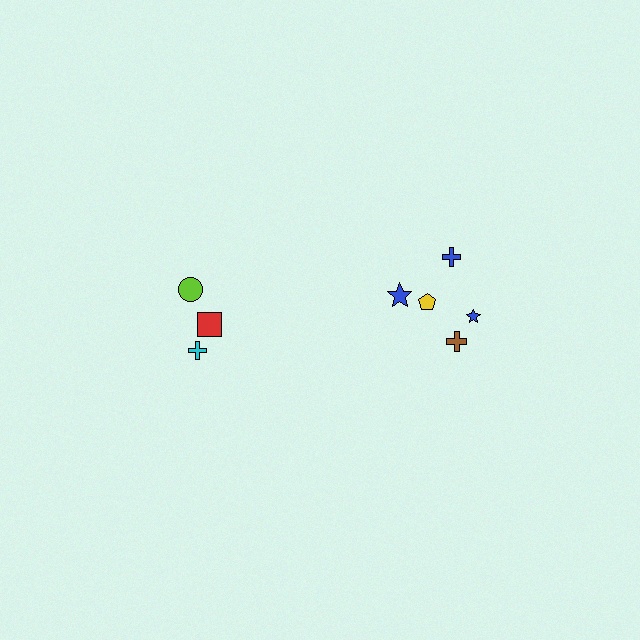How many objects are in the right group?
There are 5 objects.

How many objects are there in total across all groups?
There are 8 objects.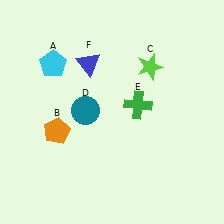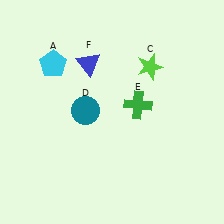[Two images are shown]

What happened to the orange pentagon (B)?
The orange pentagon (B) was removed in Image 2. It was in the bottom-left area of Image 1.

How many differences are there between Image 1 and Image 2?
There is 1 difference between the two images.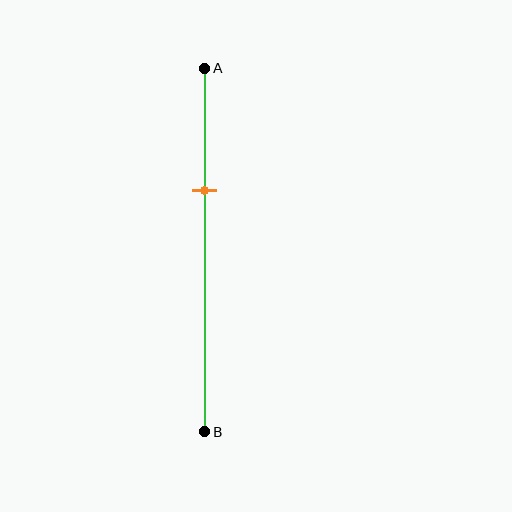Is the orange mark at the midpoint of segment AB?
No, the mark is at about 35% from A, not at the 50% midpoint.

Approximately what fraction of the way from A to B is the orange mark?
The orange mark is approximately 35% of the way from A to B.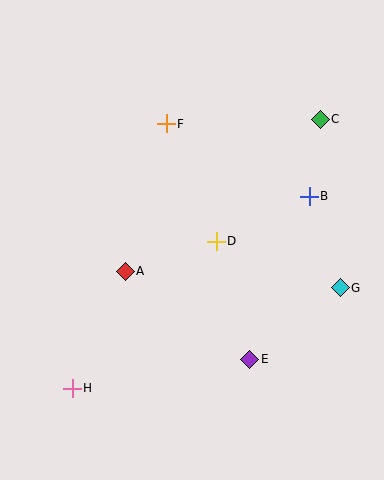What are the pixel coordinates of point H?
Point H is at (72, 388).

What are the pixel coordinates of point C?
Point C is at (320, 119).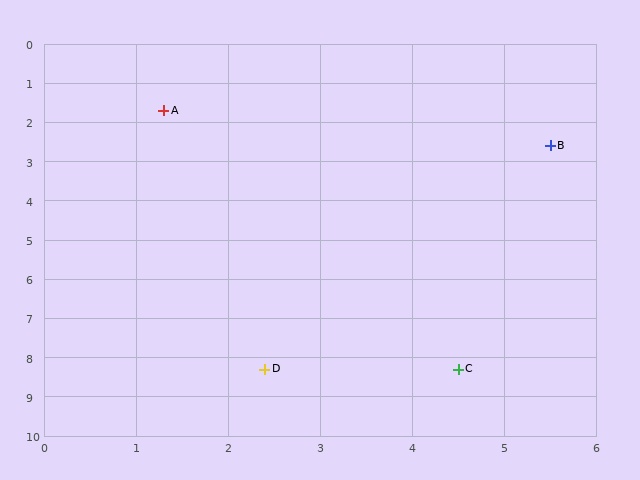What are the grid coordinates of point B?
Point B is at approximately (5.5, 2.6).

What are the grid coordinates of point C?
Point C is at approximately (4.5, 8.3).